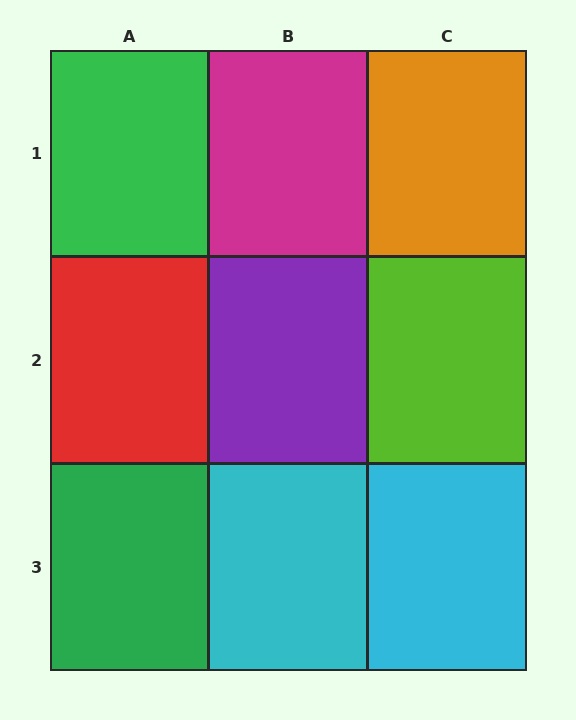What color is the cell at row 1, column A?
Green.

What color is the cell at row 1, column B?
Magenta.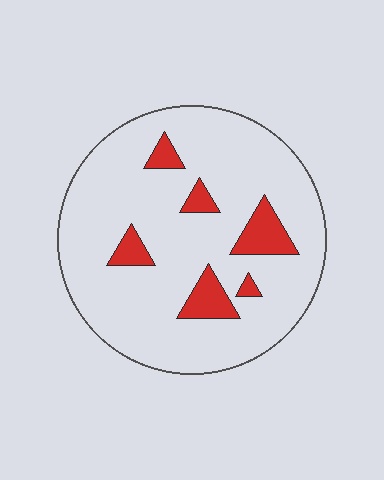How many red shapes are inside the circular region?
6.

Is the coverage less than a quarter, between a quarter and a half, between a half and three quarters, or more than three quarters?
Less than a quarter.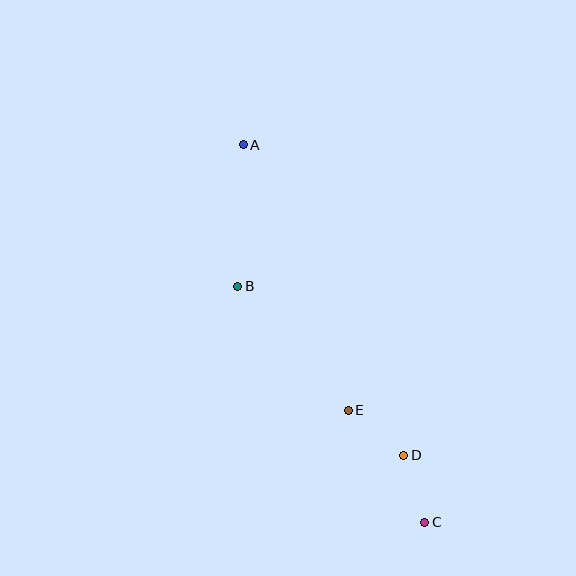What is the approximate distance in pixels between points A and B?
The distance between A and B is approximately 142 pixels.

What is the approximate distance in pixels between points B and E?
The distance between B and E is approximately 166 pixels.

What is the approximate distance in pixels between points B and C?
The distance between B and C is approximately 301 pixels.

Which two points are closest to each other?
Points C and D are closest to each other.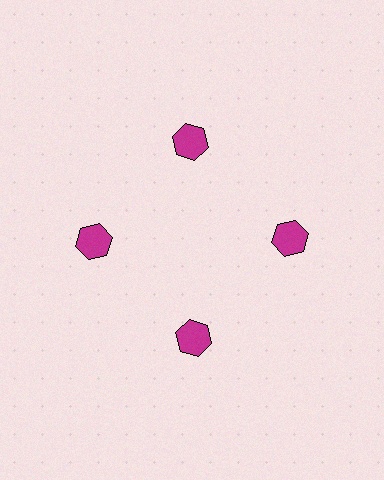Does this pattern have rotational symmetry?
Yes, this pattern has 4-fold rotational symmetry. It looks the same after rotating 90 degrees around the center.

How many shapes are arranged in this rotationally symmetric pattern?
There are 4 shapes, arranged in 4 groups of 1.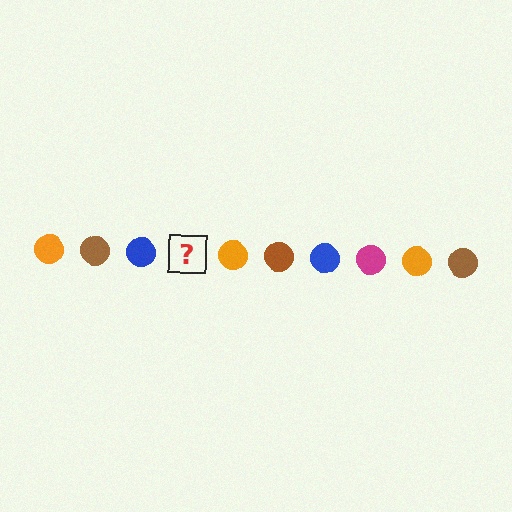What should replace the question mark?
The question mark should be replaced with a magenta circle.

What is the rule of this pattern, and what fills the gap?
The rule is that the pattern cycles through orange, brown, blue, magenta circles. The gap should be filled with a magenta circle.